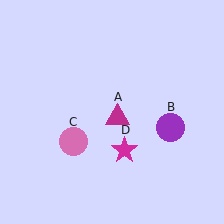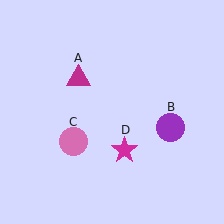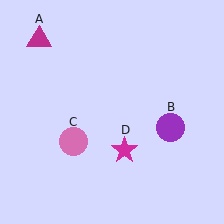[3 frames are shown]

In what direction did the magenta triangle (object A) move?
The magenta triangle (object A) moved up and to the left.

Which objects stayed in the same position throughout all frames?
Purple circle (object B) and pink circle (object C) and magenta star (object D) remained stationary.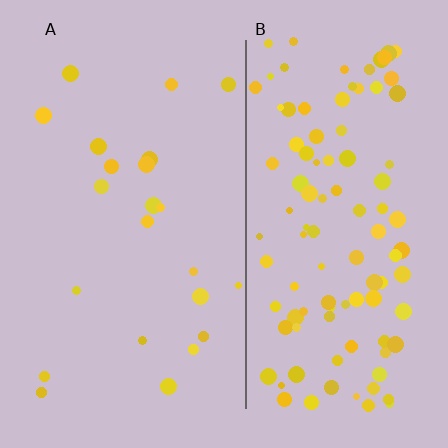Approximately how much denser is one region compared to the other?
Approximately 4.9× — region B over region A.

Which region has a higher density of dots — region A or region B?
B (the right).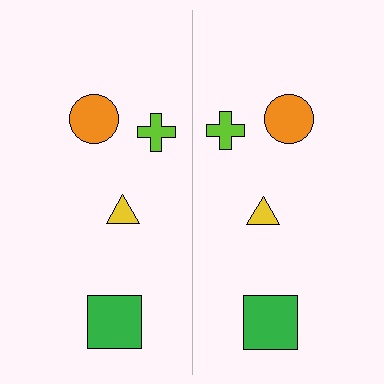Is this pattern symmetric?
Yes, this pattern has bilateral (reflection) symmetry.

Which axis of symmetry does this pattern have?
The pattern has a vertical axis of symmetry running through the center of the image.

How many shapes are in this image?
There are 8 shapes in this image.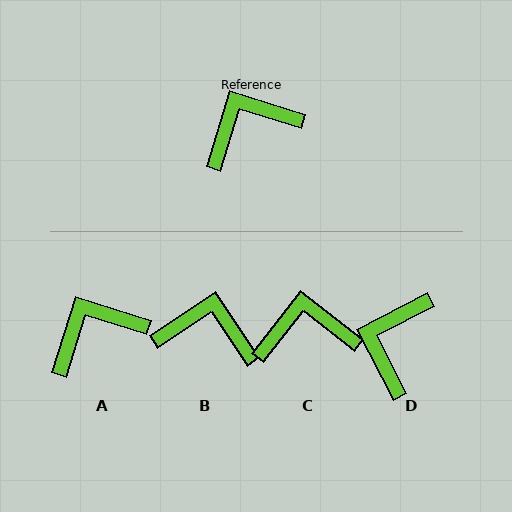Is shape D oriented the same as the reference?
No, it is off by about 44 degrees.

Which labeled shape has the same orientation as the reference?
A.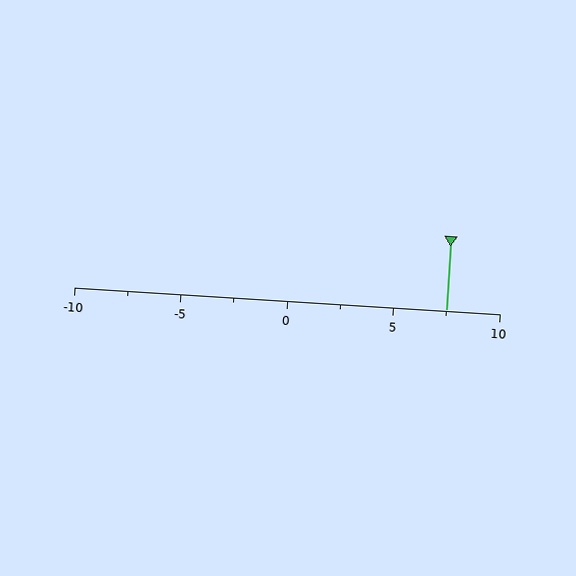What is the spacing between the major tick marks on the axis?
The major ticks are spaced 5 apart.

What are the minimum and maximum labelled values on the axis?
The axis runs from -10 to 10.